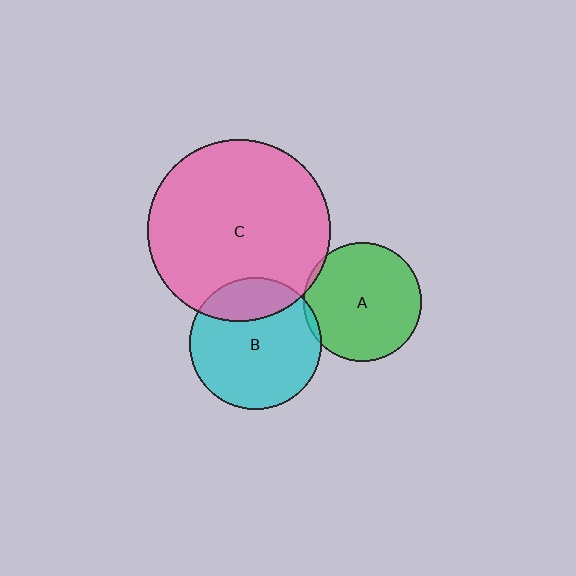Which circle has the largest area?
Circle C (pink).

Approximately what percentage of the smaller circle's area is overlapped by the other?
Approximately 25%.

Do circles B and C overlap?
Yes.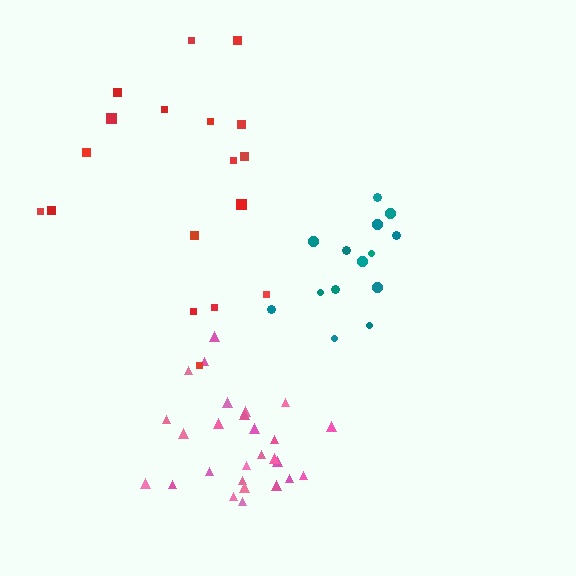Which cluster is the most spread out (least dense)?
Red.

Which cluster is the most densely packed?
Pink.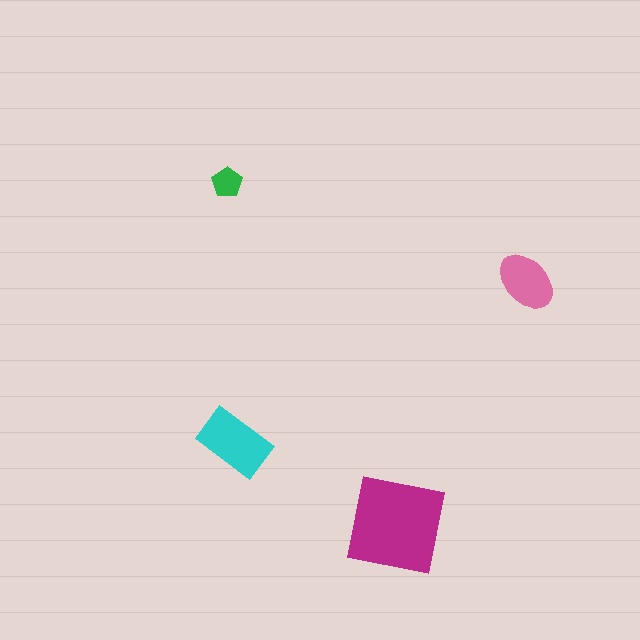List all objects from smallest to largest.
The green pentagon, the pink ellipse, the cyan rectangle, the magenta square.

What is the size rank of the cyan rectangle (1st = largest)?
2nd.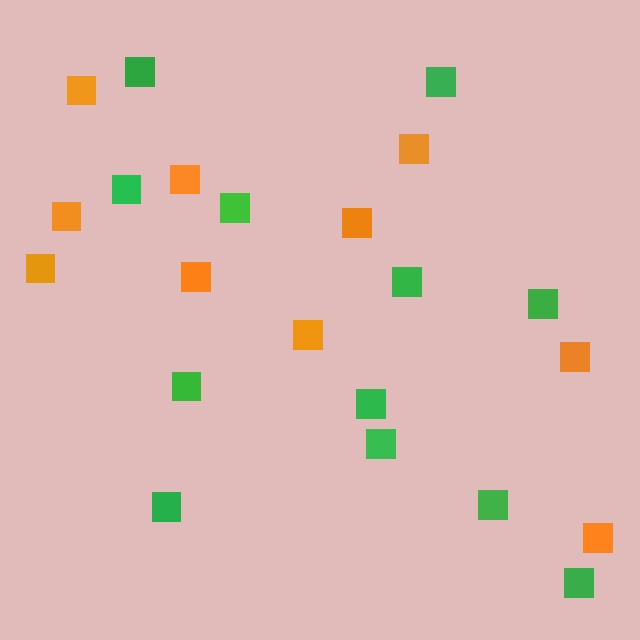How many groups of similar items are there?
There are 2 groups: one group of orange squares (10) and one group of green squares (12).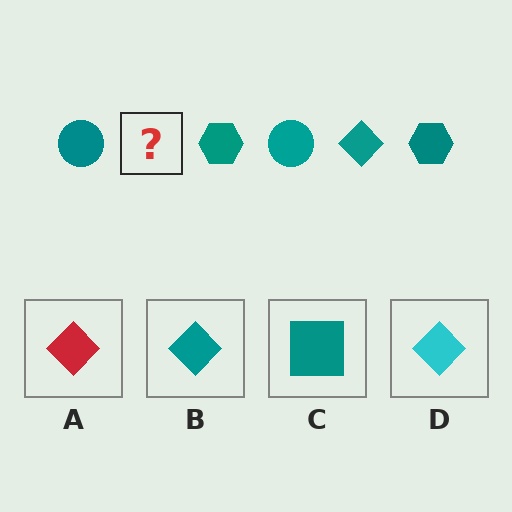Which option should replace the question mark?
Option B.